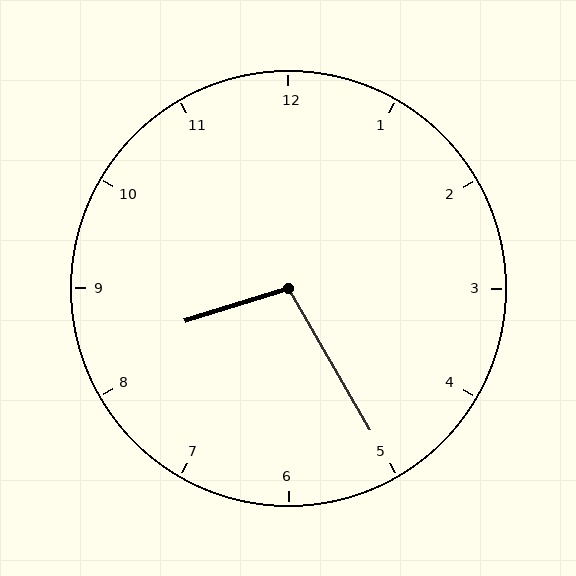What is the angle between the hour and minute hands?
Approximately 102 degrees.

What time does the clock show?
8:25.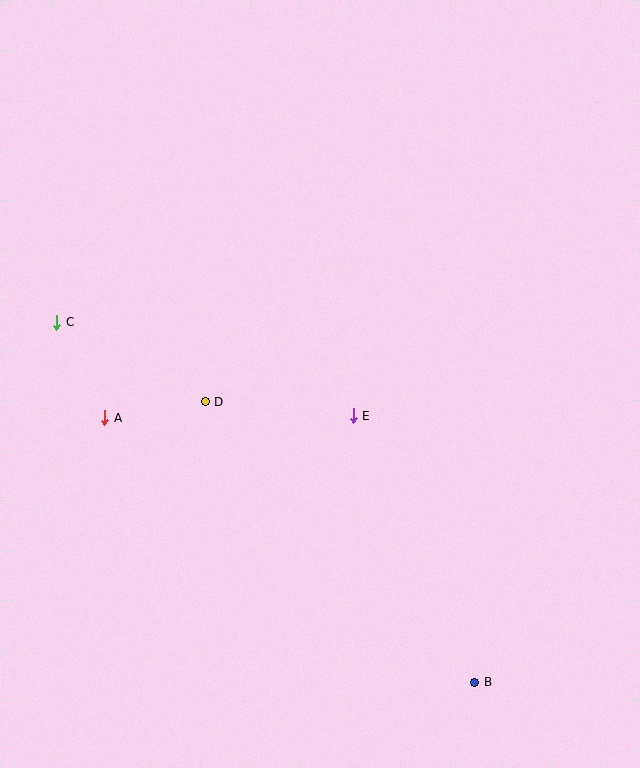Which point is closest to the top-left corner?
Point C is closest to the top-left corner.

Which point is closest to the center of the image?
Point E at (353, 416) is closest to the center.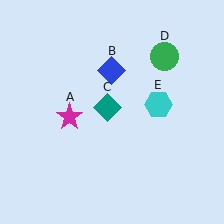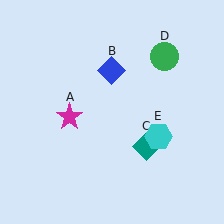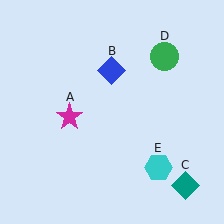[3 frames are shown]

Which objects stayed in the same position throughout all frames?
Magenta star (object A) and blue diamond (object B) and green circle (object D) remained stationary.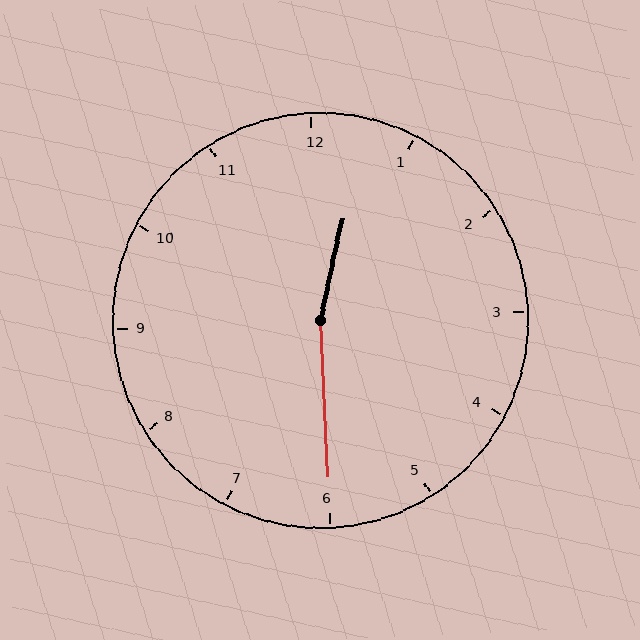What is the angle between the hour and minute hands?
Approximately 165 degrees.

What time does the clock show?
12:30.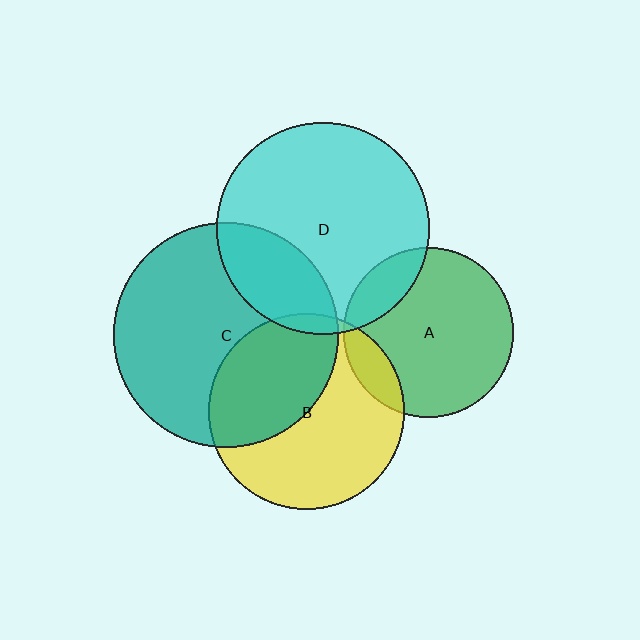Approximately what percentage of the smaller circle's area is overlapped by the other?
Approximately 5%.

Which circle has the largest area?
Circle C (teal).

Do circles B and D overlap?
Yes.